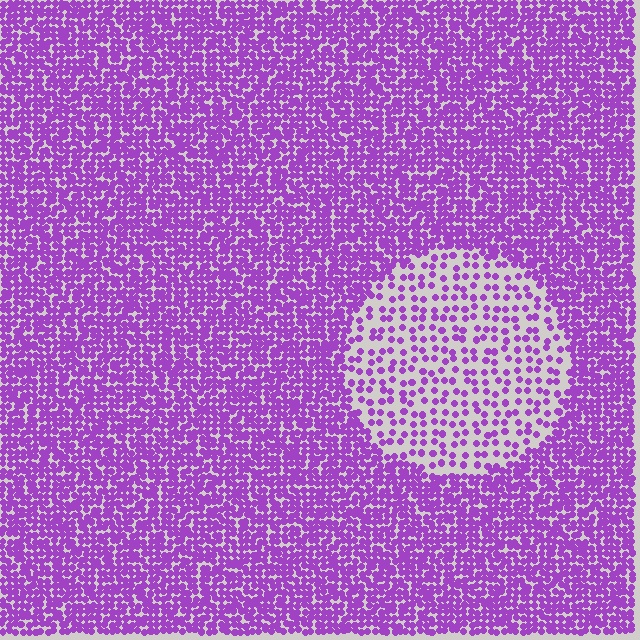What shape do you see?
I see a circle.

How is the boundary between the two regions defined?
The boundary is defined by a change in element density (approximately 2.7x ratio). All elements are the same color, size, and shape.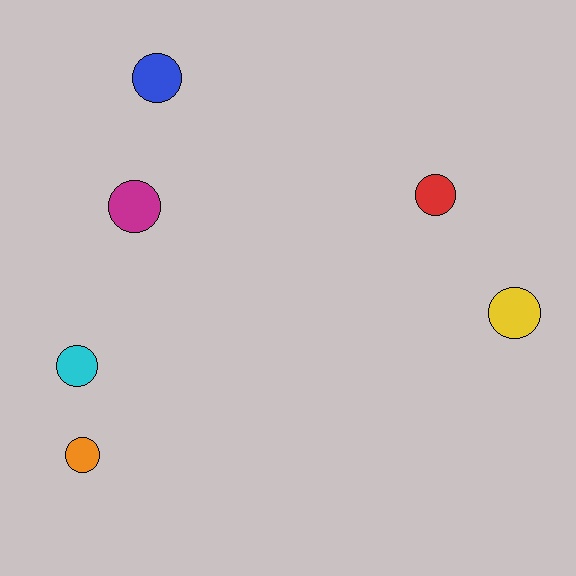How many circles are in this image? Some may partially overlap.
There are 6 circles.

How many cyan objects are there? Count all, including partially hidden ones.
There is 1 cyan object.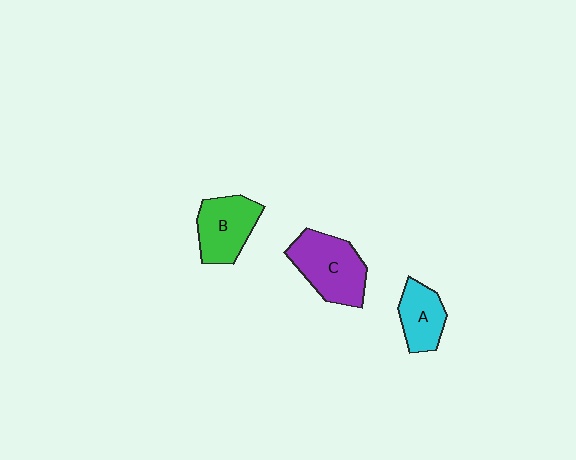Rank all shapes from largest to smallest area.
From largest to smallest: C (purple), B (green), A (cyan).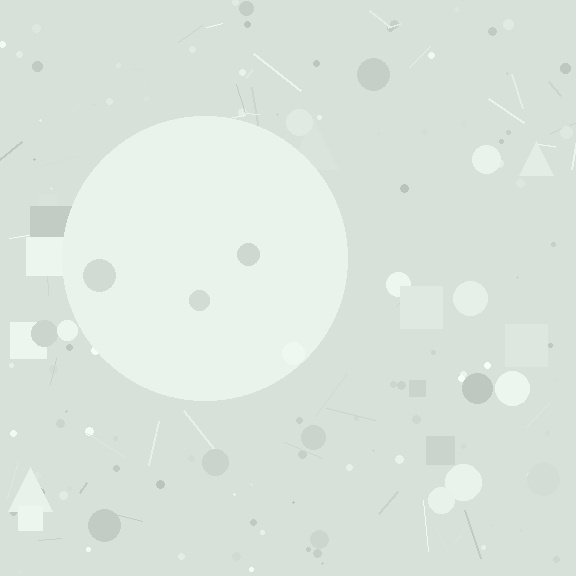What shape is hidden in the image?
A circle is hidden in the image.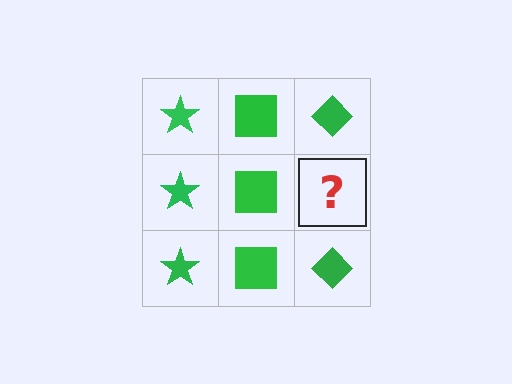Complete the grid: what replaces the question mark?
The question mark should be replaced with a green diamond.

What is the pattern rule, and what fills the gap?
The rule is that each column has a consistent shape. The gap should be filled with a green diamond.